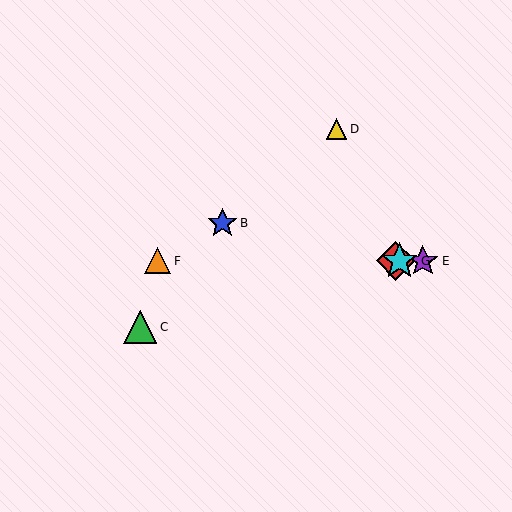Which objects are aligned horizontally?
Objects A, E, F, G are aligned horizontally.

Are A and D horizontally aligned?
No, A is at y≈261 and D is at y≈129.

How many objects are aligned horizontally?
4 objects (A, E, F, G) are aligned horizontally.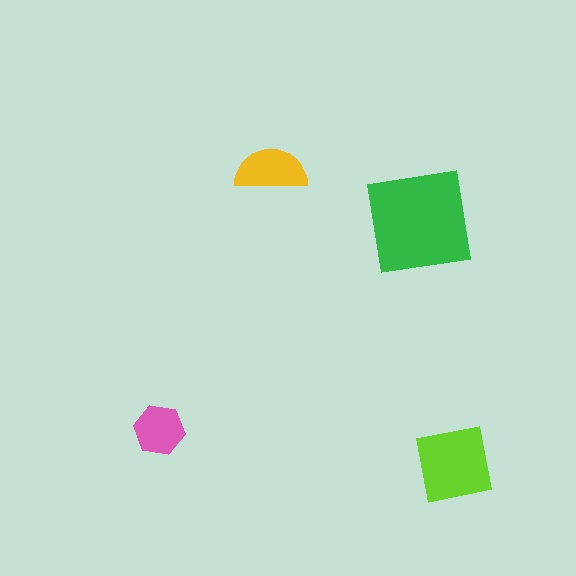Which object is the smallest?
The pink hexagon.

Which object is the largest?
The green square.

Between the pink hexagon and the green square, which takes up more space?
The green square.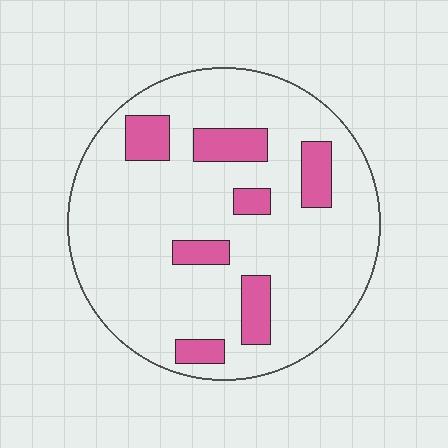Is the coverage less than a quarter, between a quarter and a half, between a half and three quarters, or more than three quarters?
Less than a quarter.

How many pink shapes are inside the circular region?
7.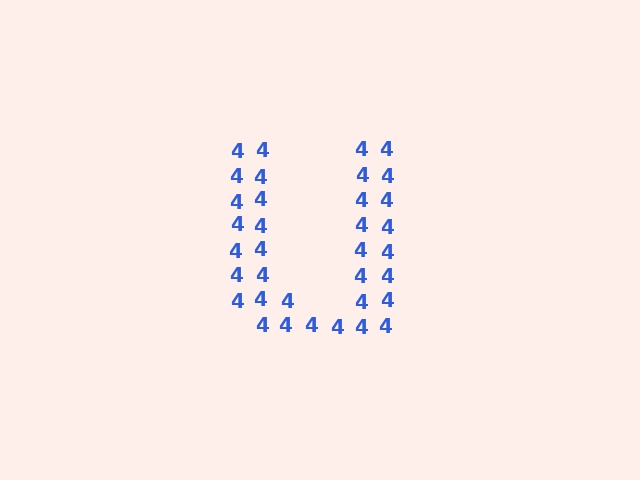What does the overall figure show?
The overall figure shows the letter U.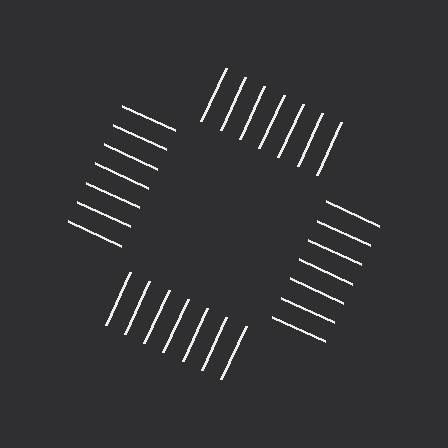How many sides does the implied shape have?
4 sides — the line-ends trace a square.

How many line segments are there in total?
28 — 7 along each of the 4 edges.